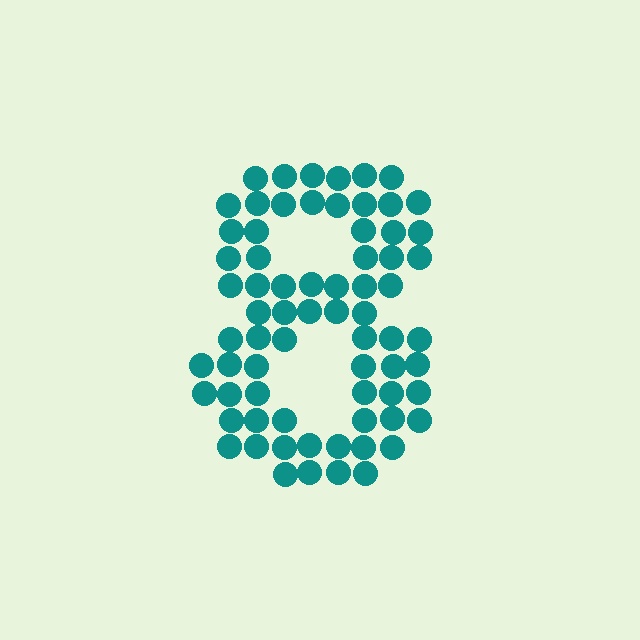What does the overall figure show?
The overall figure shows the digit 8.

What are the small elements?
The small elements are circles.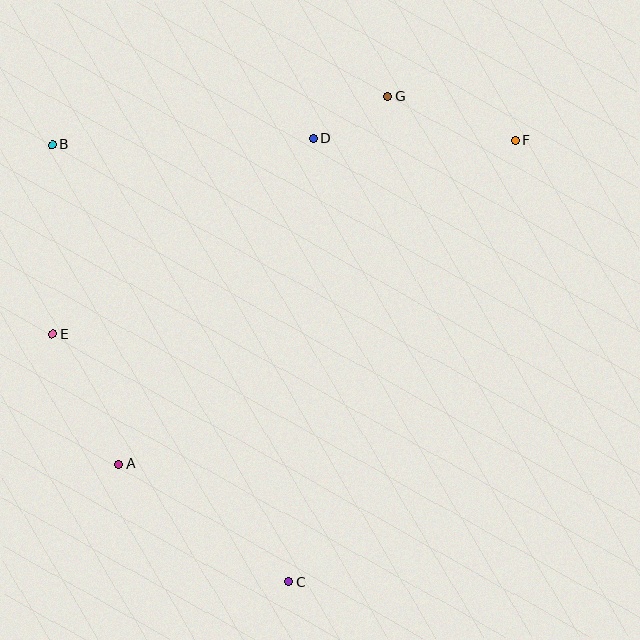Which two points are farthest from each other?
Points A and F are farthest from each other.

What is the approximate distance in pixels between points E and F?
The distance between E and F is approximately 501 pixels.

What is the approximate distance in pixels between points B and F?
The distance between B and F is approximately 463 pixels.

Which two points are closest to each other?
Points D and G are closest to each other.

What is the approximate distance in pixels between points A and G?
The distance between A and G is approximately 456 pixels.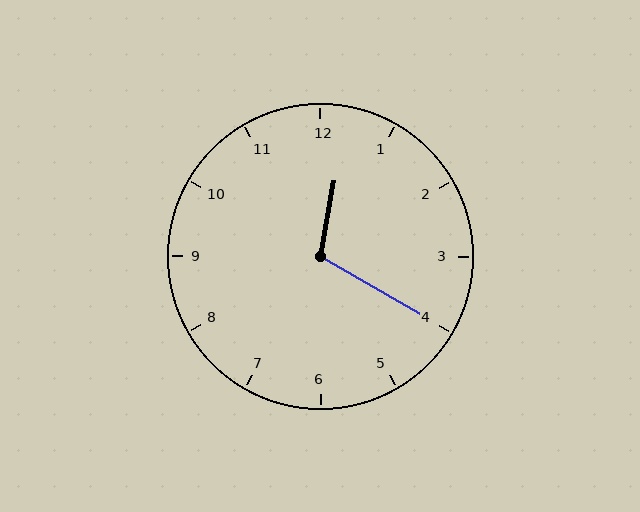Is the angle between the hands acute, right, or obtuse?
It is obtuse.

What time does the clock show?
12:20.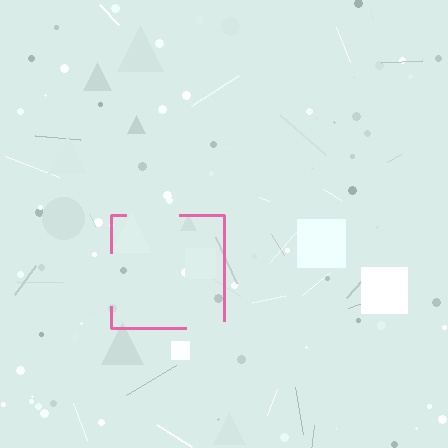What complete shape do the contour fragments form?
The contour fragments form a square.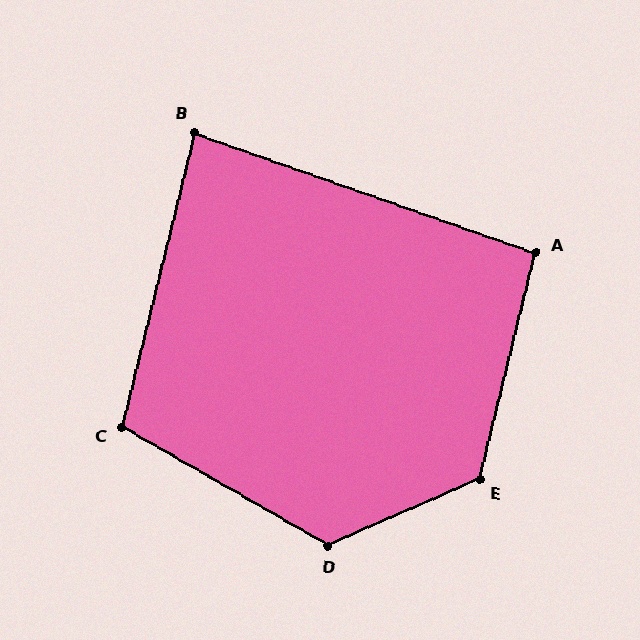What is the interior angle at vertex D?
Approximately 126 degrees (obtuse).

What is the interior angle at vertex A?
Approximately 96 degrees (obtuse).